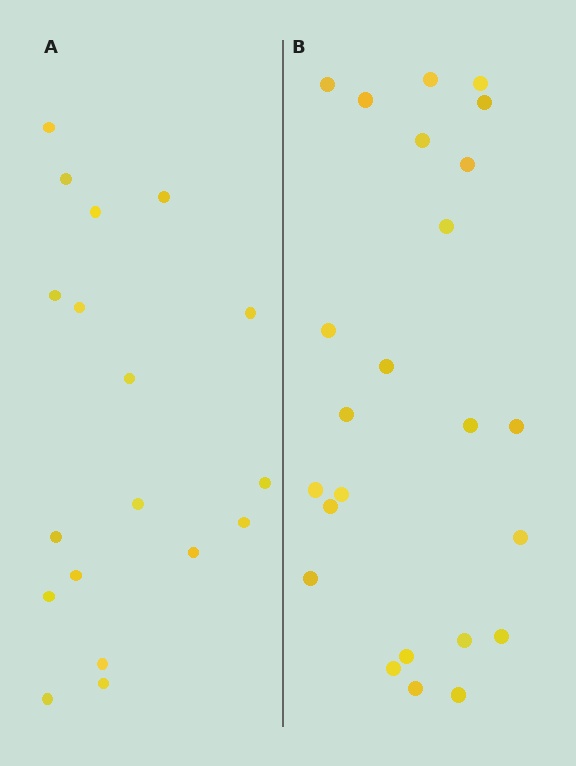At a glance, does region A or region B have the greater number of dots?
Region B (the right region) has more dots.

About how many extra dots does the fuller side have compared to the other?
Region B has about 6 more dots than region A.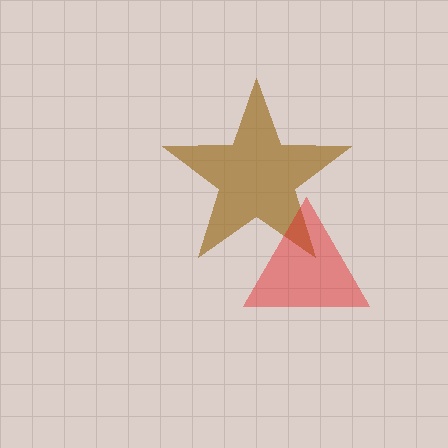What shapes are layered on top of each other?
The layered shapes are: a brown star, a red triangle.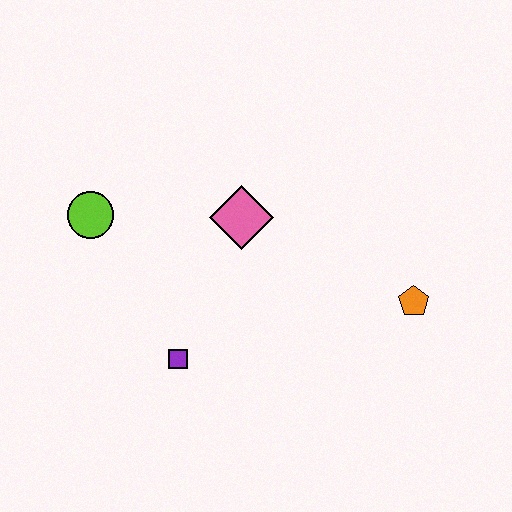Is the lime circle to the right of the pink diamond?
No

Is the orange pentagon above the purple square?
Yes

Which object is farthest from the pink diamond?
The orange pentagon is farthest from the pink diamond.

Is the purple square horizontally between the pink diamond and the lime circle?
Yes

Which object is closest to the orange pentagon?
The pink diamond is closest to the orange pentagon.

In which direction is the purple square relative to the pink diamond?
The purple square is below the pink diamond.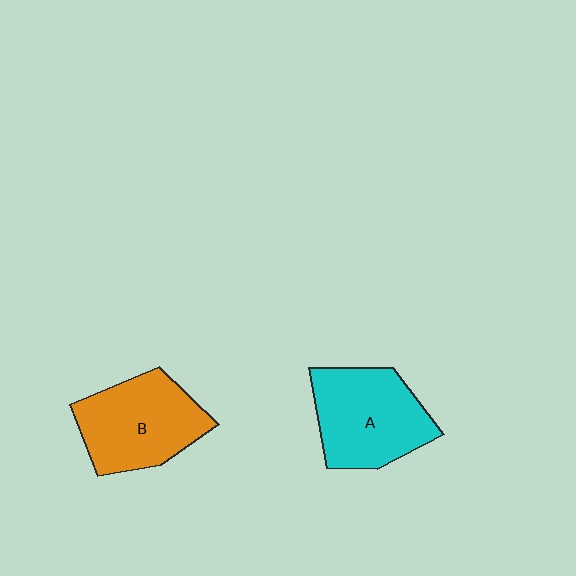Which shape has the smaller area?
Shape B (orange).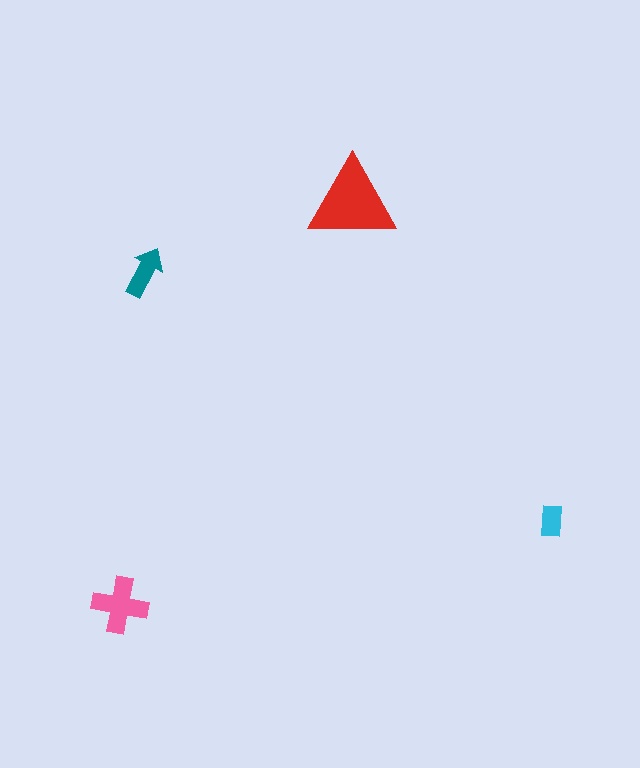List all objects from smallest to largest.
The cyan rectangle, the teal arrow, the pink cross, the red triangle.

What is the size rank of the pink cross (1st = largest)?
2nd.